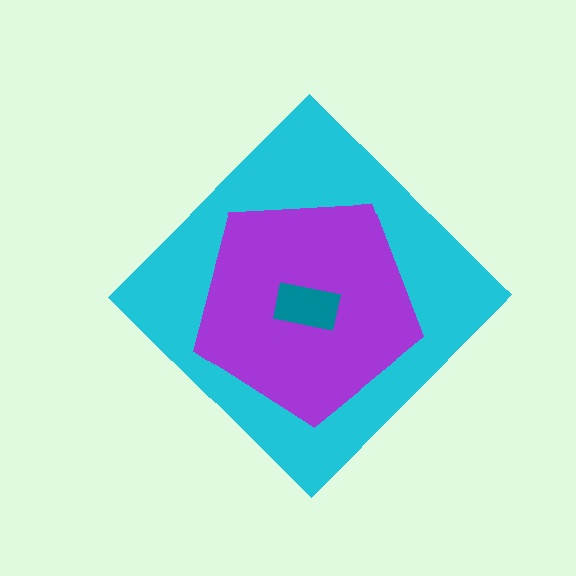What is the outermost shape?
The cyan diamond.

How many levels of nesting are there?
3.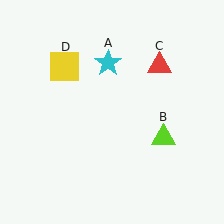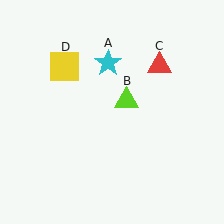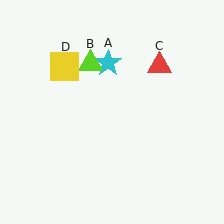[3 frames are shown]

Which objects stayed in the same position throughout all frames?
Cyan star (object A) and red triangle (object C) and yellow square (object D) remained stationary.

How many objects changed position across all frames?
1 object changed position: lime triangle (object B).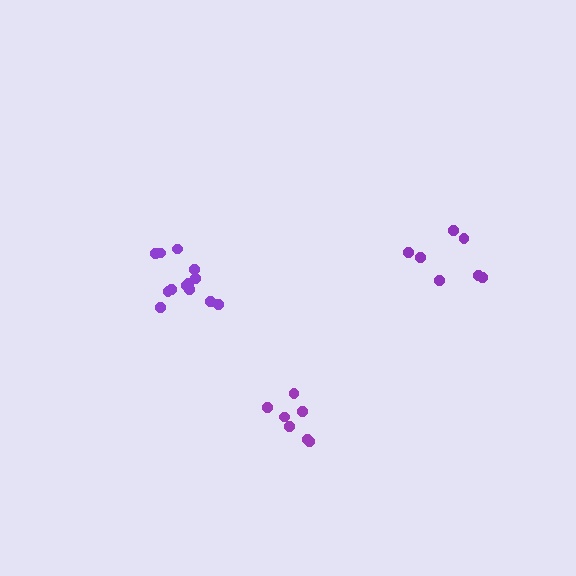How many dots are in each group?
Group 1: 13 dots, Group 2: 7 dots, Group 3: 7 dots (27 total).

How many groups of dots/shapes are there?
There are 3 groups.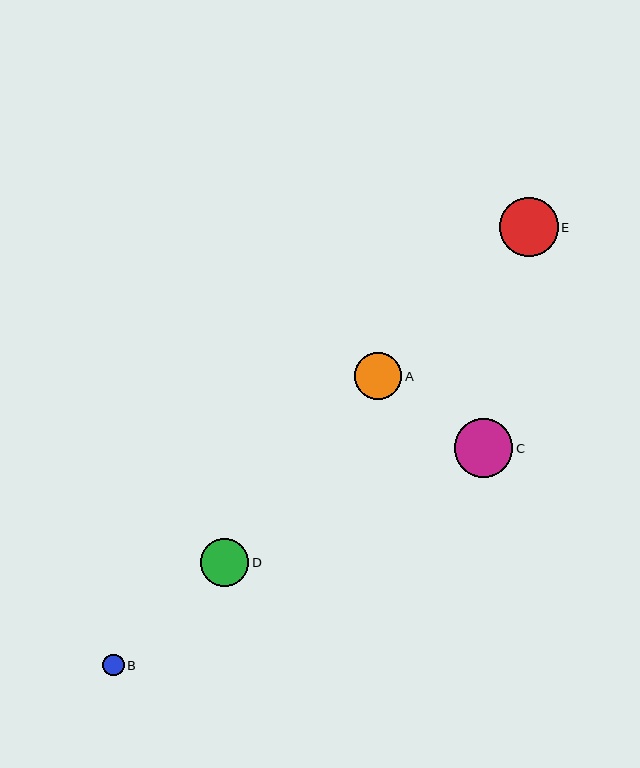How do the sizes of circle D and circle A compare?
Circle D and circle A are approximately the same size.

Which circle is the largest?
Circle E is the largest with a size of approximately 59 pixels.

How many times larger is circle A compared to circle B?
Circle A is approximately 2.2 times the size of circle B.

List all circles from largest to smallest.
From largest to smallest: E, C, D, A, B.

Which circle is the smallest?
Circle B is the smallest with a size of approximately 22 pixels.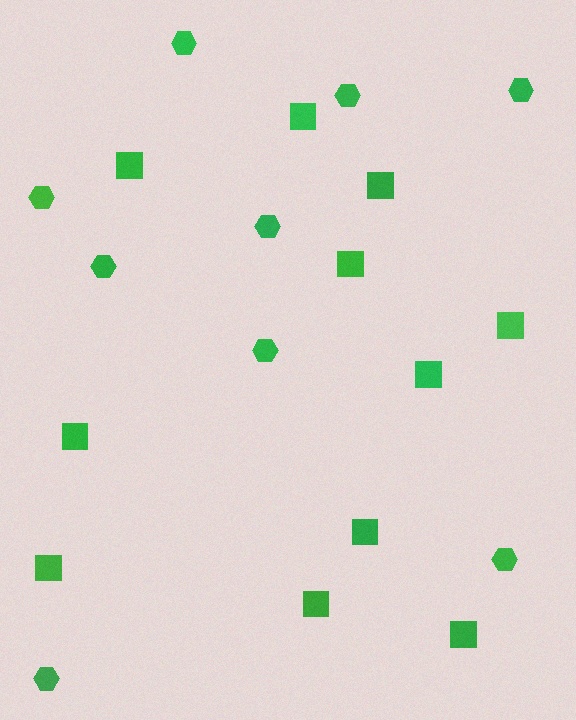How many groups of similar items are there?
There are 2 groups: one group of squares (11) and one group of hexagons (9).